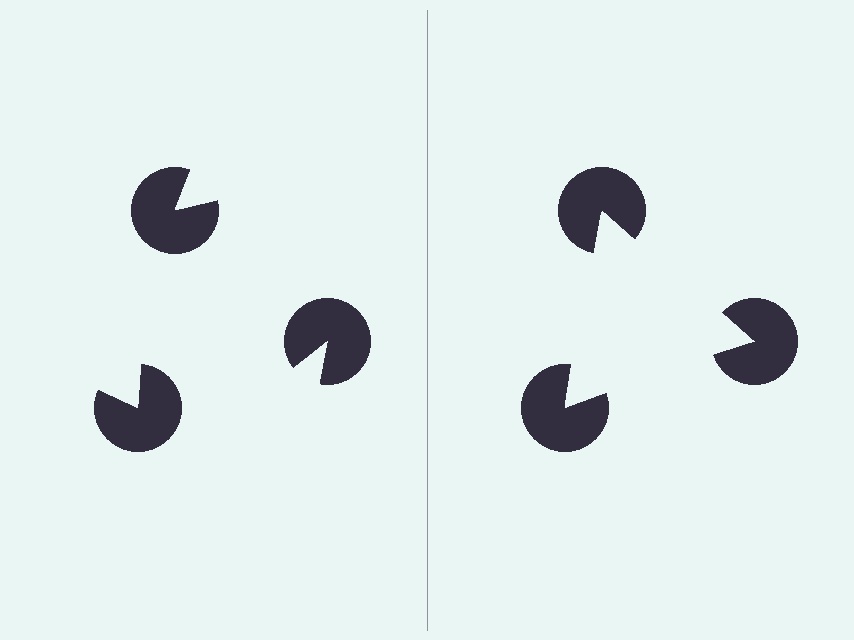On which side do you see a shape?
An illusory triangle appears on the right side. On the left side the wedge cuts are rotated, so no coherent shape forms.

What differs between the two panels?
The pac-man discs are positioned identically on both sides; only the wedge orientations differ. On the right they align to a triangle; on the left they are misaligned.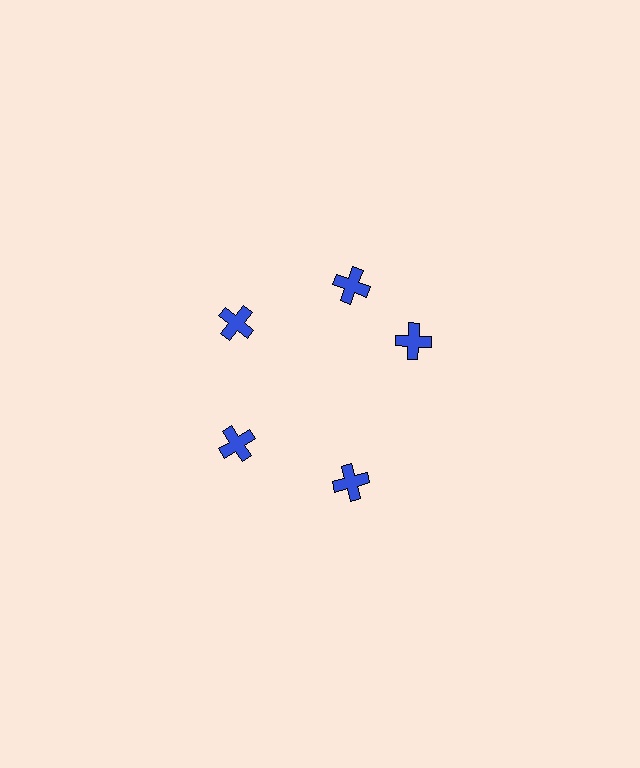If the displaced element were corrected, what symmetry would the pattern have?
It would have 5-fold rotational symmetry — the pattern would map onto itself every 72 degrees.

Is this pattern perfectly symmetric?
No. The 5 blue crosses are arranged in a ring, but one element near the 3 o'clock position is rotated out of alignment along the ring, breaking the 5-fold rotational symmetry.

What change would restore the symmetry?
The symmetry would be restored by rotating it back into even spacing with its neighbors so that all 5 crosses sit at equal angles and equal distance from the center.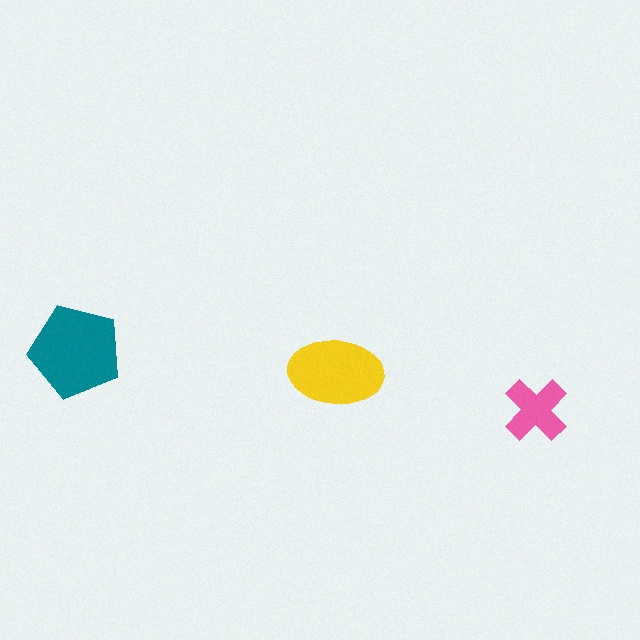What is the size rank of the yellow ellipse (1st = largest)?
2nd.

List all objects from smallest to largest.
The pink cross, the yellow ellipse, the teal pentagon.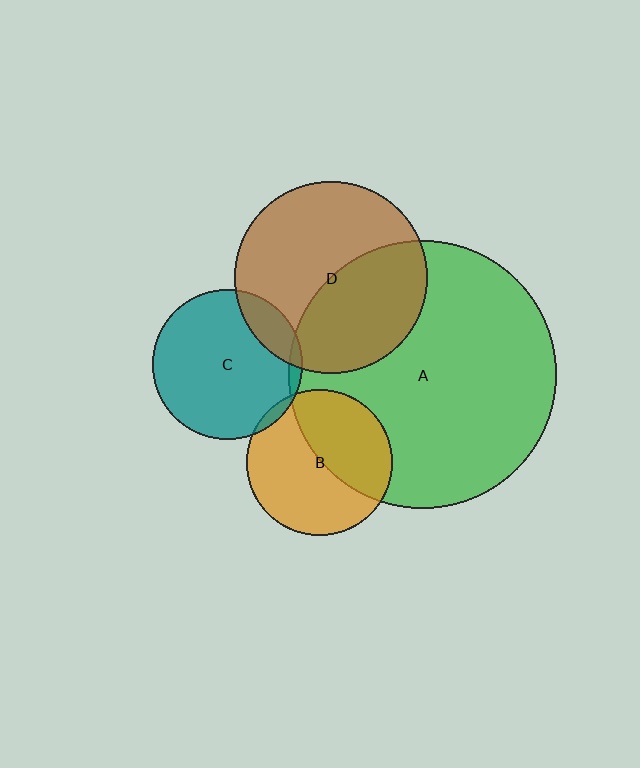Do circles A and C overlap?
Yes.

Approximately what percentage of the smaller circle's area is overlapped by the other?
Approximately 5%.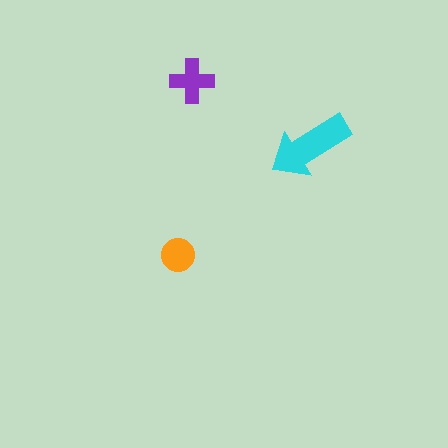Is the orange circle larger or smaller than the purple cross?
Smaller.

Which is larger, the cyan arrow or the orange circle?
The cyan arrow.